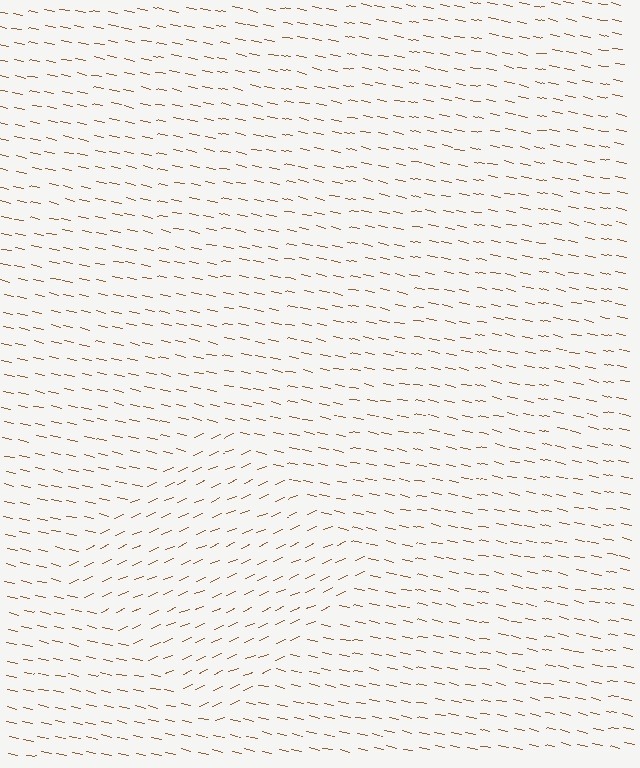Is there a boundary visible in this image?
Yes, there is a texture boundary formed by a change in line orientation.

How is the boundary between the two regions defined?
The boundary is defined purely by a change in line orientation (approximately 35 degrees difference). All lines are the same color and thickness.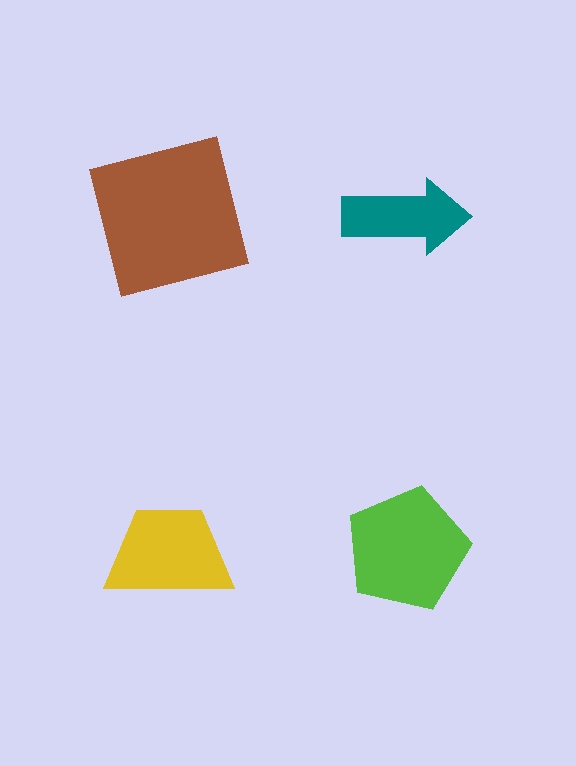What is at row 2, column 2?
A lime pentagon.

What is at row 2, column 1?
A yellow trapezoid.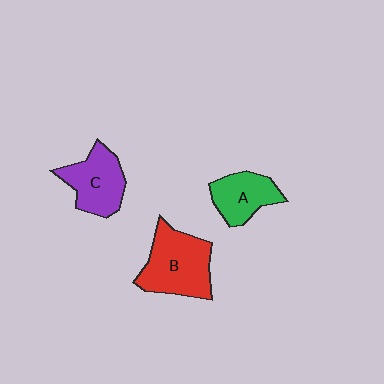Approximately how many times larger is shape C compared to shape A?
Approximately 1.2 times.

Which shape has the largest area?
Shape B (red).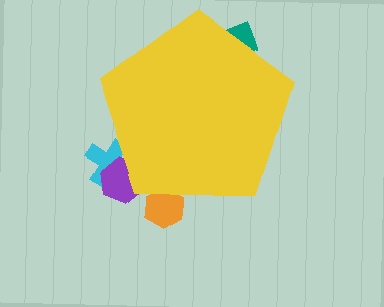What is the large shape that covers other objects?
A yellow pentagon.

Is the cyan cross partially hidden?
Yes, the cyan cross is partially hidden behind the yellow pentagon.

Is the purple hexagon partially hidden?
Yes, the purple hexagon is partially hidden behind the yellow pentagon.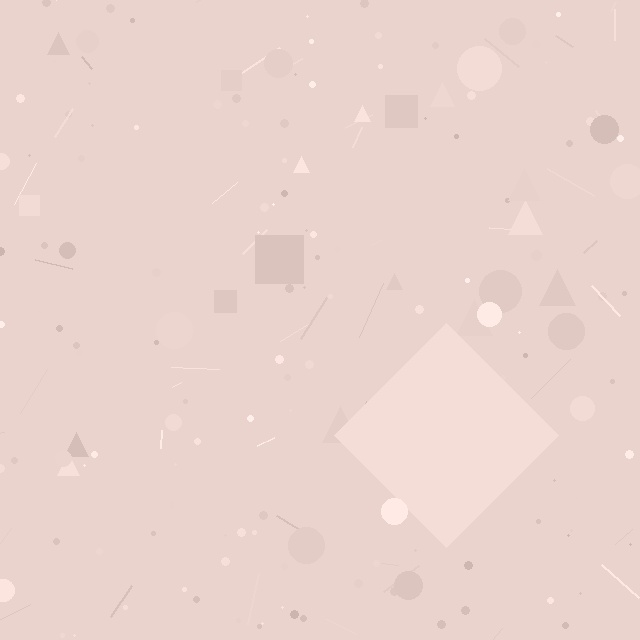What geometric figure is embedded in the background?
A diamond is embedded in the background.